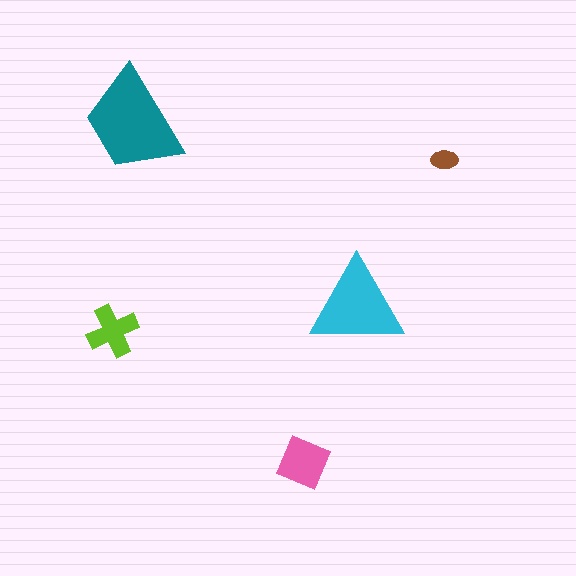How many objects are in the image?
There are 5 objects in the image.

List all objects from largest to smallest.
The teal trapezoid, the cyan triangle, the pink square, the lime cross, the brown ellipse.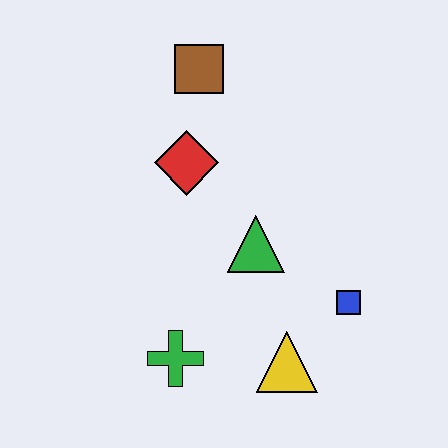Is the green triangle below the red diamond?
Yes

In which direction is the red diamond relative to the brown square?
The red diamond is below the brown square.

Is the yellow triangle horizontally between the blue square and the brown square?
Yes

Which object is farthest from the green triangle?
The brown square is farthest from the green triangle.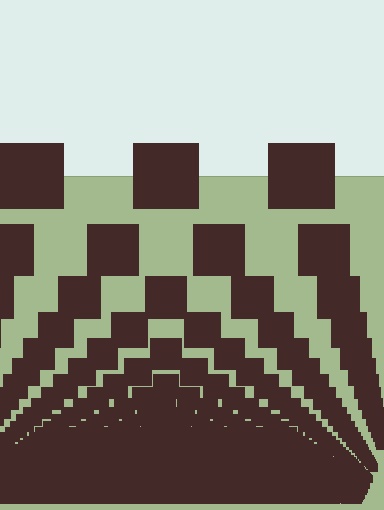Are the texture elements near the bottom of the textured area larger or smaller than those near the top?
Smaller. The gradient is inverted — elements near the bottom are smaller and denser.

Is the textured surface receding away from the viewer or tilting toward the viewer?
The surface appears to tilt toward the viewer. Texture elements get larger and sparser toward the top.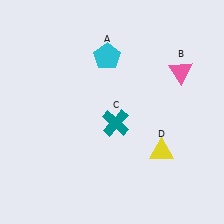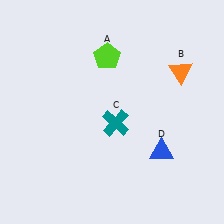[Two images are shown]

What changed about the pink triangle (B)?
In Image 1, B is pink. In Image 2, it changed to orange.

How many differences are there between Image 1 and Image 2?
There are 3 differences between the two images.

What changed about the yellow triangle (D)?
In Image 1, D is yellow. In Image 2, it changed to blue.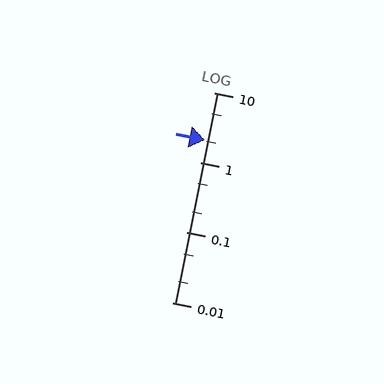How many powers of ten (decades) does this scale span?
The scale spans 3 decades, from 0.01 to 10.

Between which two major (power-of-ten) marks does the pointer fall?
The pointer is between 1 and 10.